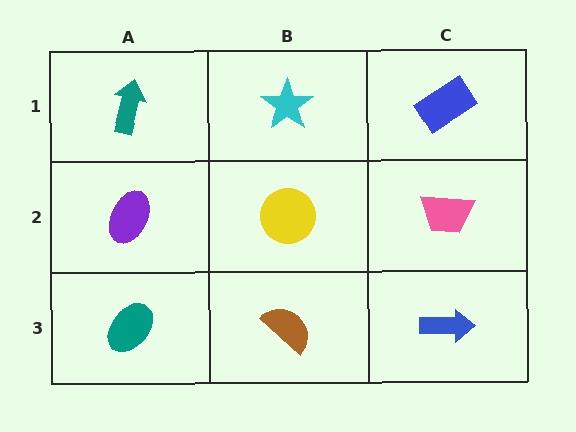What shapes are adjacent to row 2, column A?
A teal arrow (row 1, column A), a teal ellipse (row 3, column A), a yellow circle (row 2, column B).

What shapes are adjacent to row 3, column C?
A pink trapezoid (row 2, column C), a brown semicircle (row 3, column B).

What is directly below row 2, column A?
A teal ellipse.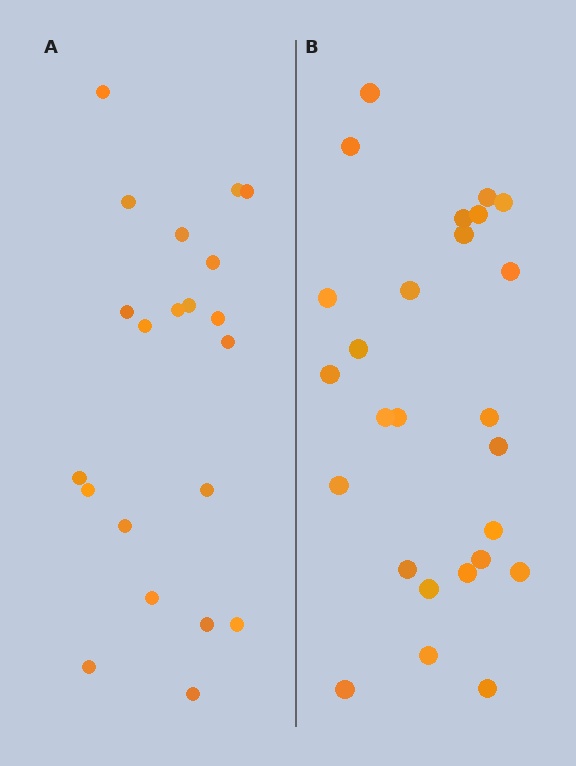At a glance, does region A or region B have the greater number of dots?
Region B (the right region) has more dots.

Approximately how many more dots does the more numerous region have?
Region B has about 5 more dots than region A.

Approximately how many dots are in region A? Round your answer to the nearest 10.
About 20 dots. (The exact count is 21, which rounds to 20.)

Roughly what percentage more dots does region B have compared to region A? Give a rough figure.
About 25% more.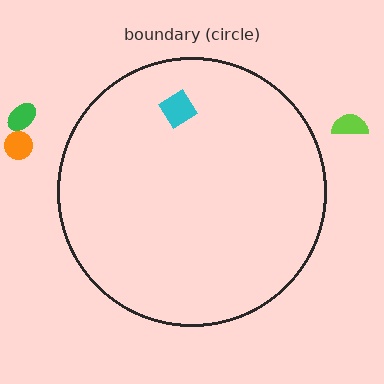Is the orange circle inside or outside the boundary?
Outside.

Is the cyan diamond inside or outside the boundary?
Inside.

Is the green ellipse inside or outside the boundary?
Outside.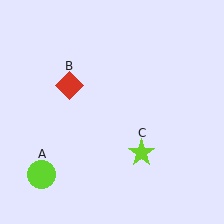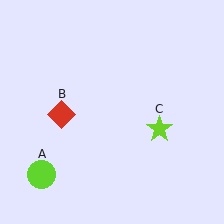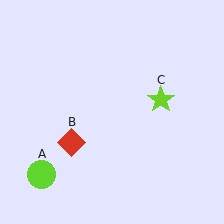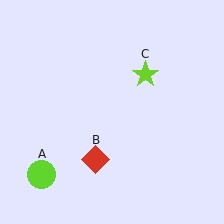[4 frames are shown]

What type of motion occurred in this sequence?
The red diamond (object B), lime star (object C) rotated counterclockwise around the center of the scene.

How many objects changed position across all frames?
2 objects changed position: red diamond (object B), lime star (object C).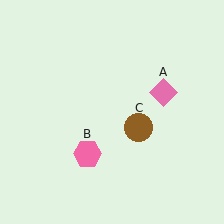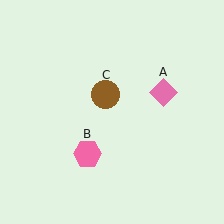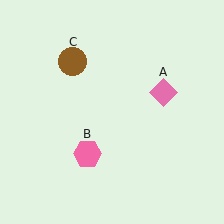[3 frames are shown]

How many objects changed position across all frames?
1 object changed position: brown circle (object C).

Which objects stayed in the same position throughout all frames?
Pink diamond (object A) and pink hexagon (object B) remained stationary.